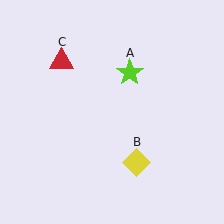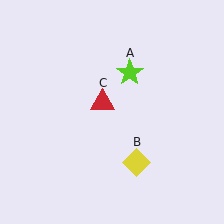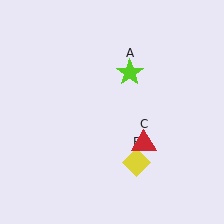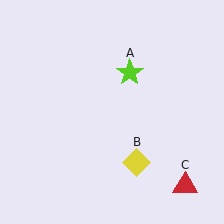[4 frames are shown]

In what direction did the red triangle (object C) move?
The red triangle (object C) moved down and to the right.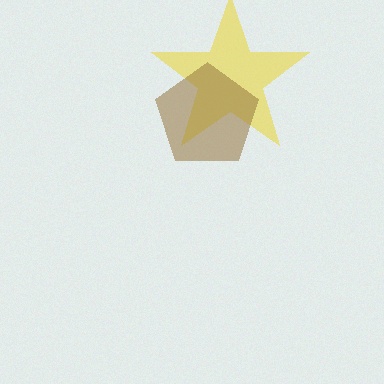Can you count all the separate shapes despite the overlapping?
Yes, there are 2 separate shapes.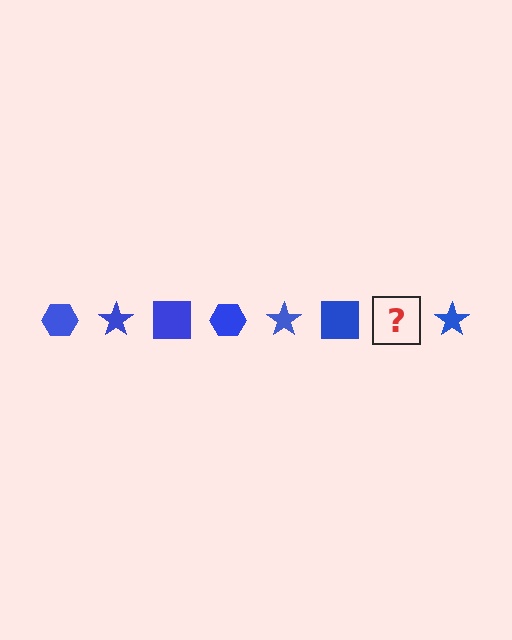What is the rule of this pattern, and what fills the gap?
The rule is that the pattern cycles through hexagon, star, square shapes in blue. The gap should be filled with a blue hexagon.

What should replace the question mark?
The question mark should be replaced with a blue hexagon.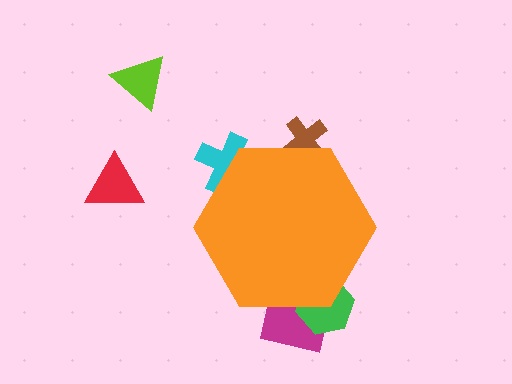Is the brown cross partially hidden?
Yes, the brown cross is partially hidden behind the orange hexagon.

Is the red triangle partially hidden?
No, the red triangle is fully visible.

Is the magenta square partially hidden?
Yes, the magenta square is partially hidden behind the orange hexagon.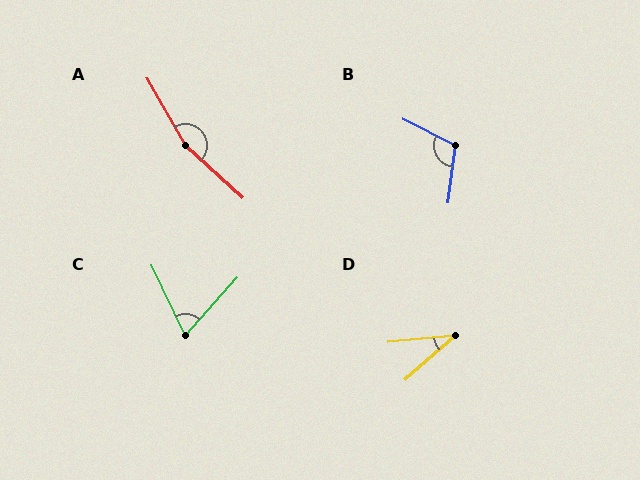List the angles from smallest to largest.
D (36°), C (68°), B (109°), A (163°).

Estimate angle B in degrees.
Approximately 109 degrees.